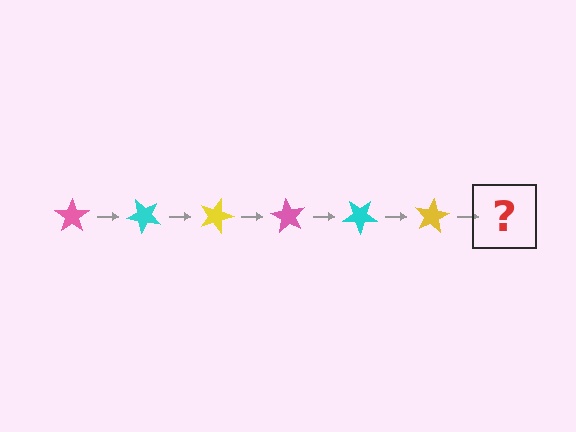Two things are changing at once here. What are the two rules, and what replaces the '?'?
The two rules are that it rotates 45 degrees each step and the color cycles through pink, cyan, and yellow. The '?' should be a pink star, rotated 270 degrees from the start.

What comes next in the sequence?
The next element should be a pink star, rotated 270 degrees from the start.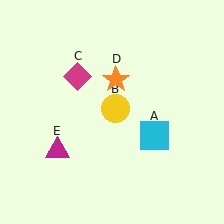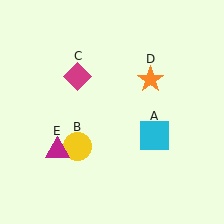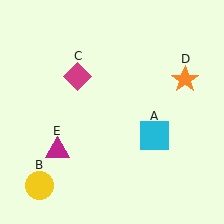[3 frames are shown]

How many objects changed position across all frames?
2 objects changed position: yellow circle (object B), orange star (object D).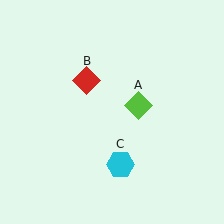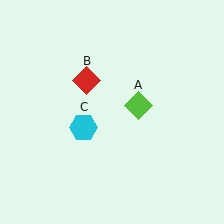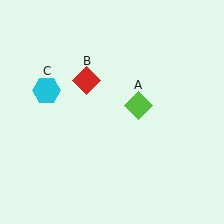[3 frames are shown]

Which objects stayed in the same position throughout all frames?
Lime diamond (object A) and red diamond (object B) remained stationary.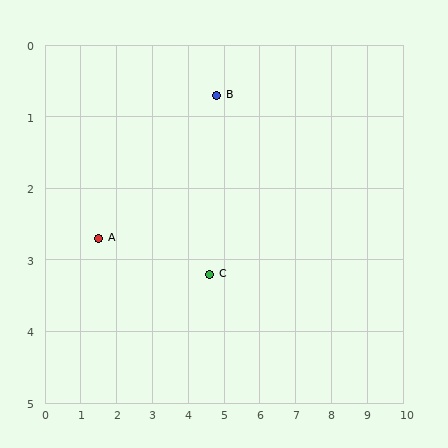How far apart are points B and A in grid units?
Points B and A are about 3.9 grid units apart.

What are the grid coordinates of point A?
Point A is at approximately (1.5, 2.7).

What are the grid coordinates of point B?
Point B is at approximately (4.8, 0.7).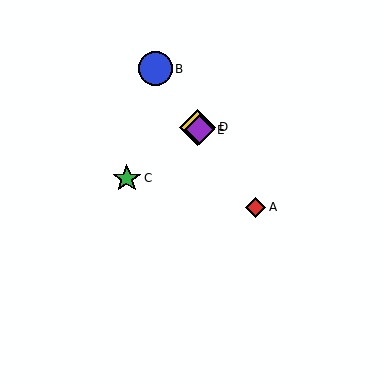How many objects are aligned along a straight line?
4 objects (A, B, D, E) are aligned along a straight line.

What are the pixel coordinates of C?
Object C is at (127, 178).